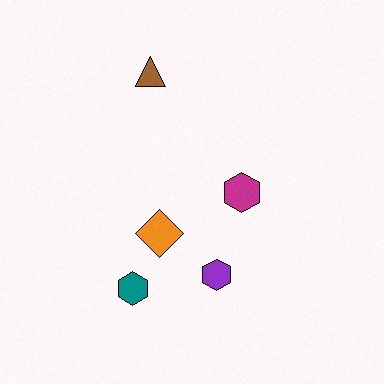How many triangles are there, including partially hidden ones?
There is 1 triangle.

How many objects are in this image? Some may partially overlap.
There are 5 objects.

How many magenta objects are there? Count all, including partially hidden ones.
There is 1 magenta object.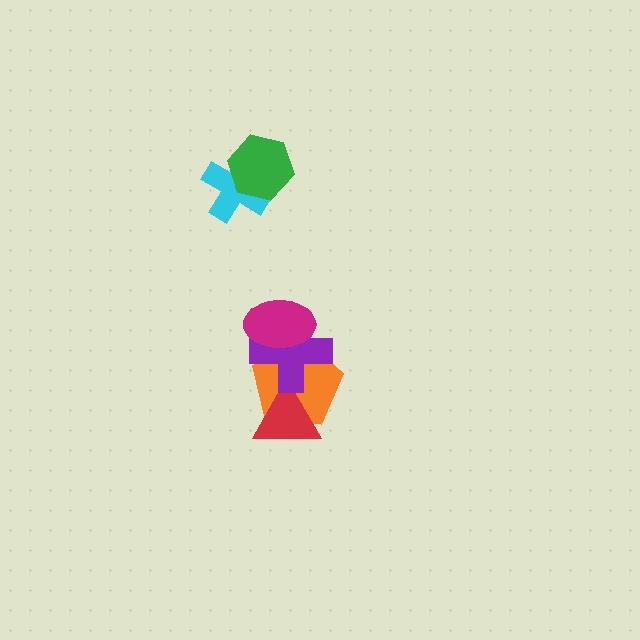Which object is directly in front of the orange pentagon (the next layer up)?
The red triangle is directly in front of the orange pentagon.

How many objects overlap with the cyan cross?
1 object overlaps with the cyan cross.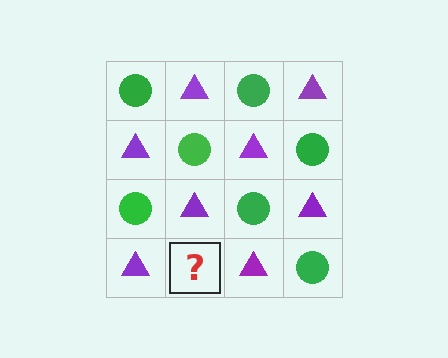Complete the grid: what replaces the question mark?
The question mark should be replaced with a green circle.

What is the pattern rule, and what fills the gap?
The rule is that it alternates green circle and purple triangle in a checkerboard pattern. The gap should be filled with a green circle.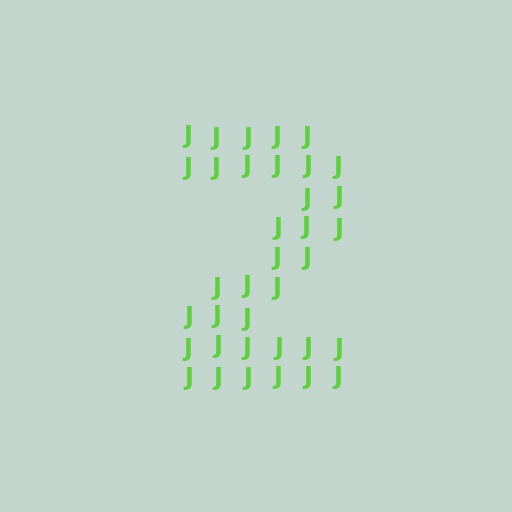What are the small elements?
The small elements are letter J's.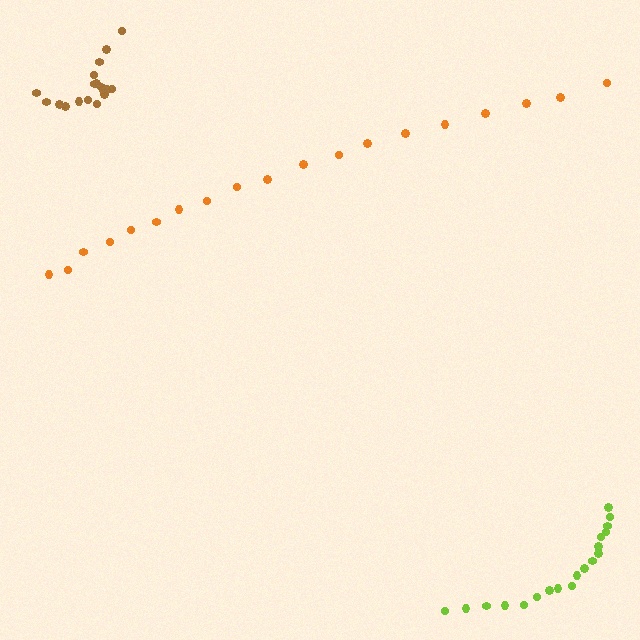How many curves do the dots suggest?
There are 3 distinct paths.